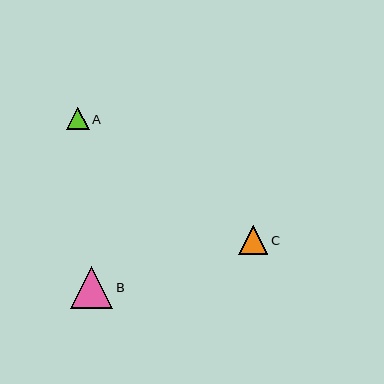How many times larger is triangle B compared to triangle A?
Triangle B is approximately 1.8 times the size of triangle A.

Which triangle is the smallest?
Triangle A is the smallest with a size of approximately 23 pixels.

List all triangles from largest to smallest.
From largest to smallest: B, C, A.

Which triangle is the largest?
Triangle B is the largest with a size of approximately 42 pixels.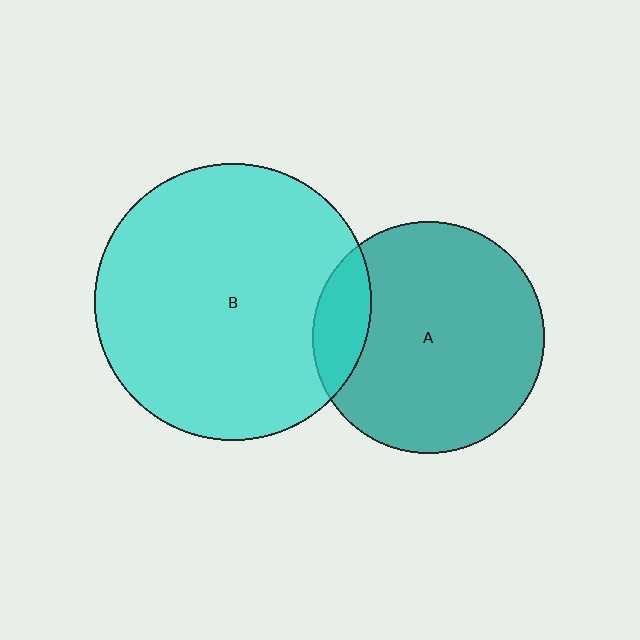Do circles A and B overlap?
Yes.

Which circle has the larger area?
Circle B (cyan).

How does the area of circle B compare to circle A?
Approximately 1.4 times.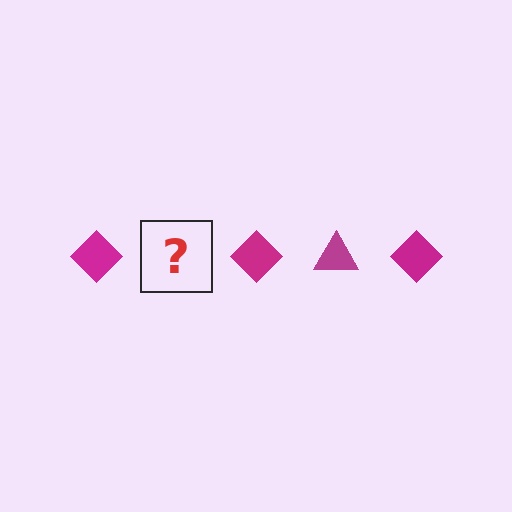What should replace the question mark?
The question mark should be replaced with a magenta triangle.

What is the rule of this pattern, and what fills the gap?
The rule is that the pattern cycles through diamond, triangle shapes in magenta. The gap should be filled with a magenta triangle.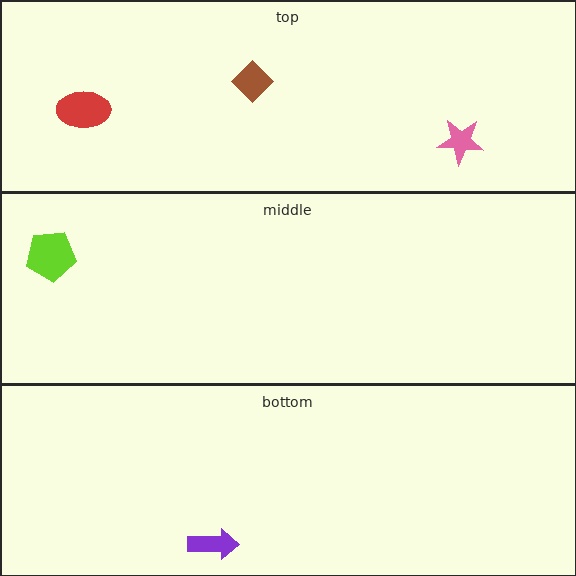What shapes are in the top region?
The red ellipse, the pink star, the brown diamond.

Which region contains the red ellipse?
The top region.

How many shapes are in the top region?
3.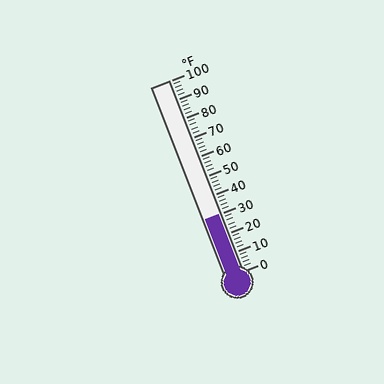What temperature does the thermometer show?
The thermometer shows approximately 30°F.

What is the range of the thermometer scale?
The thermometer scale ranges from 0°F to 100°F.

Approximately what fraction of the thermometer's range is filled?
The thermometer is filled to approximately 30% of its range.